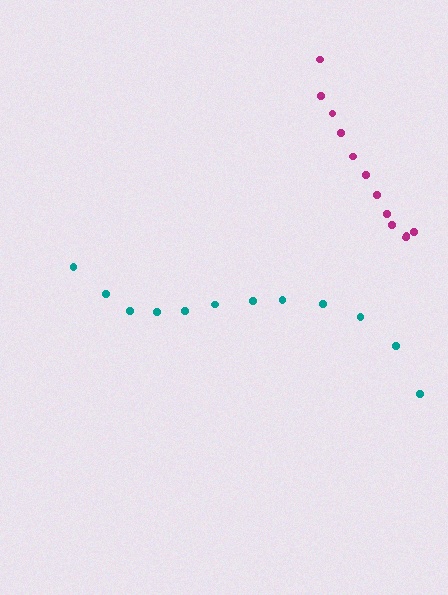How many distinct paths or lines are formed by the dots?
There are 2 distinct paths.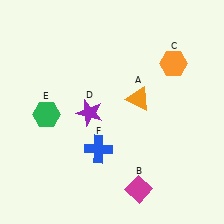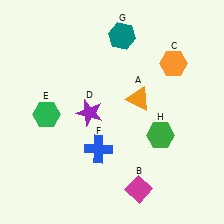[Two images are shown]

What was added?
A teal hexagon (G), a green hexagon (H) were added in Image 2.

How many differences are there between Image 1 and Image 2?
There are 2 differences between the two images.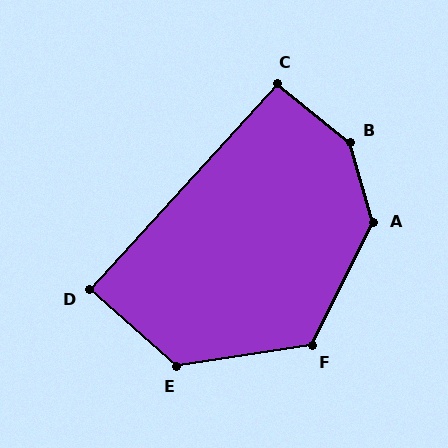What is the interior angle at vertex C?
Approximately 93 degrees (approximately right).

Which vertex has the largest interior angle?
B, at approximately 146 degrees.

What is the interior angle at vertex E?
Approximately 130 degrees (obtuse).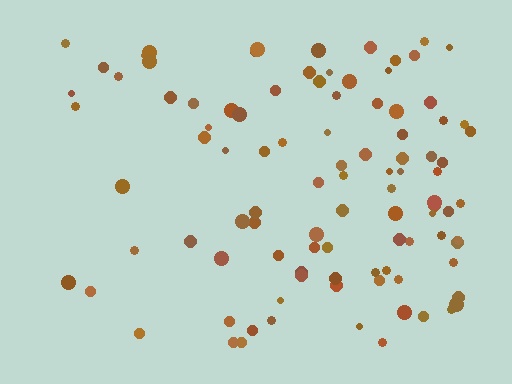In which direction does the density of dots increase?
From left to right, with the right side densest.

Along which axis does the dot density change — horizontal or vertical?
Horizontal.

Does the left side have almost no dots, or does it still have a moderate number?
Still a moderate number, just noticeably fewer than the right.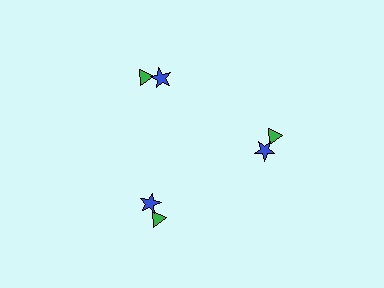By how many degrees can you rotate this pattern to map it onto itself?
The pattern maps onto itself every 120 degrees of rotation.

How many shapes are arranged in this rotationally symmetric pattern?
There are 6 shapes, arranged in 3 groups of 2.